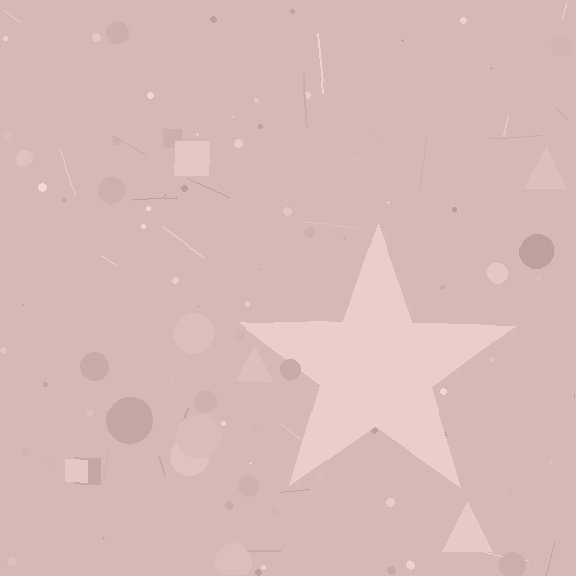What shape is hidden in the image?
A star is hidden in the image.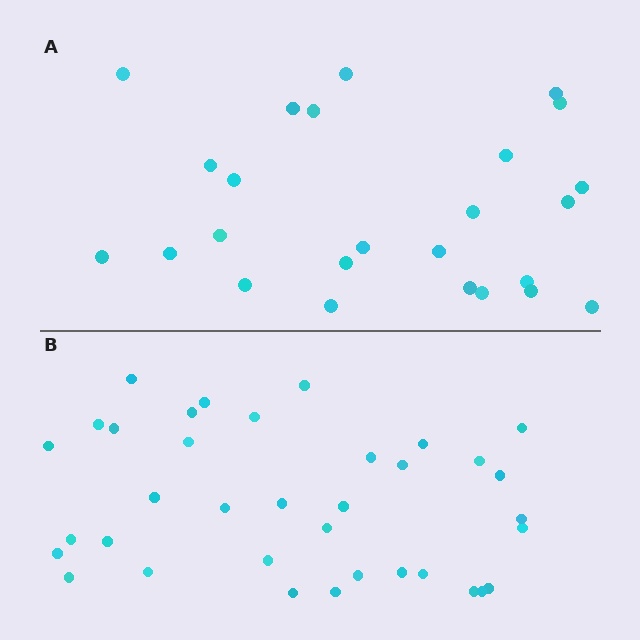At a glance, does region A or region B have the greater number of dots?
Region B (the bottom region) has more dots.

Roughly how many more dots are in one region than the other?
Region B has roughly 12 or so more dots than region A.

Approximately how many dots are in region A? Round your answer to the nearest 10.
About 20 dots. (The exact count is 25, which rounds to 20.)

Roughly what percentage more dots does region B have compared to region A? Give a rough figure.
About 45% more.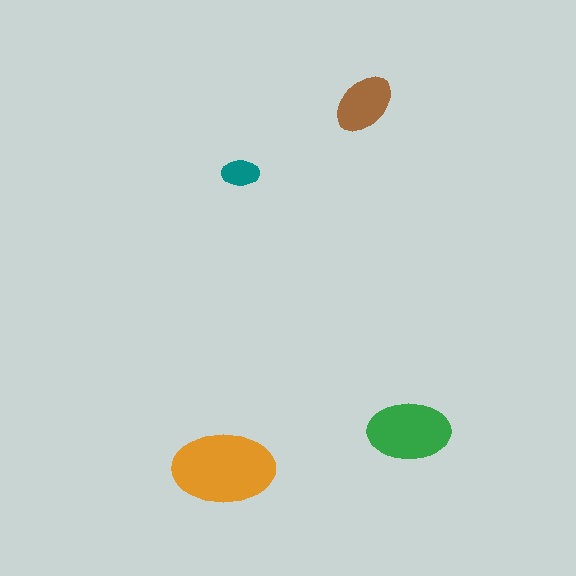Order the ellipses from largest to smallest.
the orange one, the green one, the brown one, the teal one.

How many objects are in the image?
There are 4 objects in the image.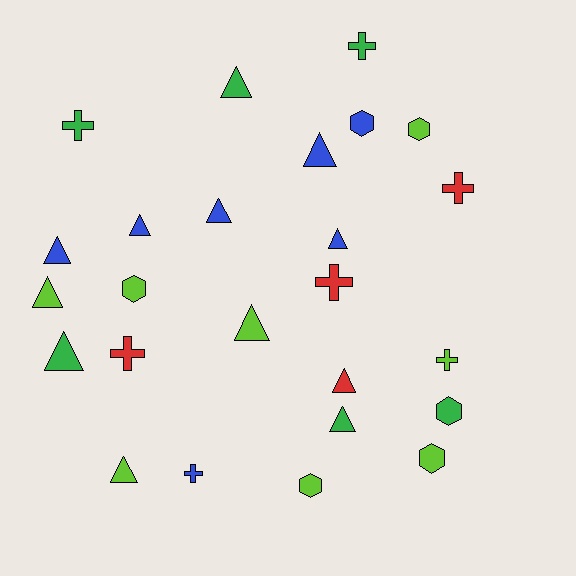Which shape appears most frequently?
Triangle, with 12 objects.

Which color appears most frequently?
Lime, with 8 objects.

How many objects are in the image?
There are 25 objects.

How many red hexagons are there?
There are no red hexagons.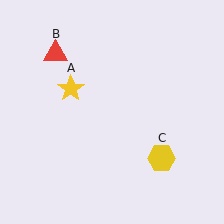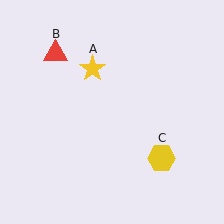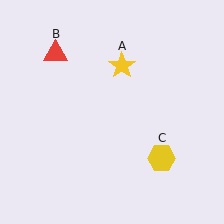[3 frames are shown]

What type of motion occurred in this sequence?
The yellow star (object A) rotated clockwise around the center of the scene.